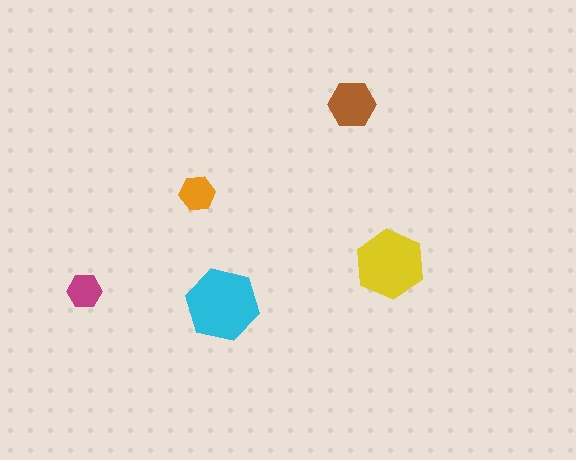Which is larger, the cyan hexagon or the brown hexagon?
The cyan one.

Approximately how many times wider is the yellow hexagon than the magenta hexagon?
About 2 times wider.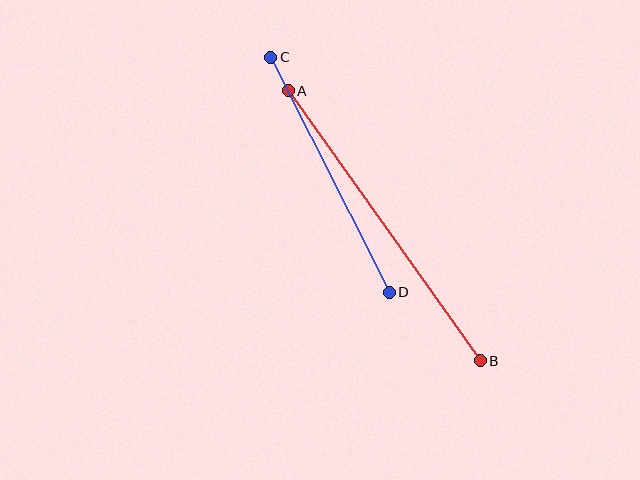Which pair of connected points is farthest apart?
Points A and B are farthest apart.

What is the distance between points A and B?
The distance is approximately 331 pixels.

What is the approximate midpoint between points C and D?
The midpoint is at approximately (330, 175) pixels.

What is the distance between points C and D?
The distance is approximately 263 pixels.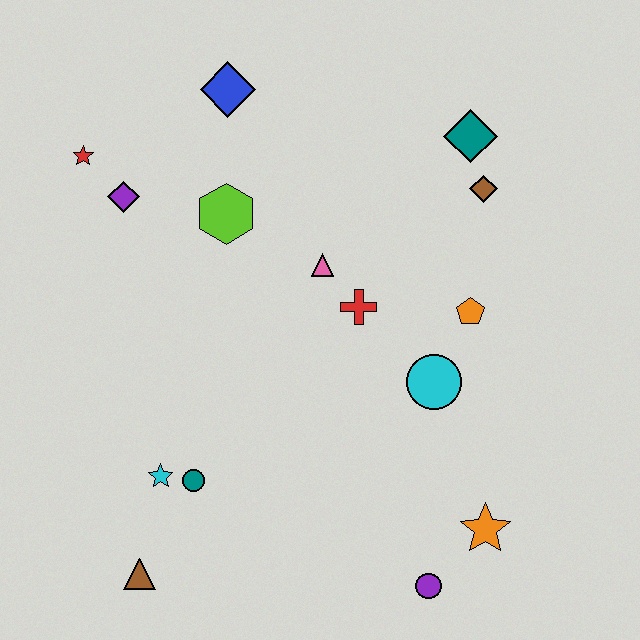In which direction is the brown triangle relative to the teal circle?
The brown triangle is below the teal circle.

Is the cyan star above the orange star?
Yes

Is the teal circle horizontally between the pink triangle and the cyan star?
Yes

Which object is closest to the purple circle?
The orange star is closest to the purple circle.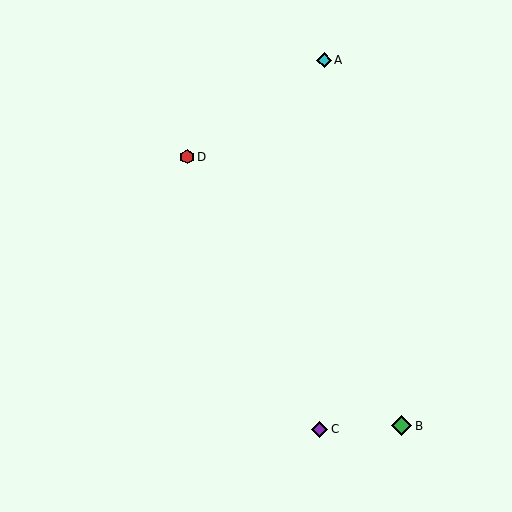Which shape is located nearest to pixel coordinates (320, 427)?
The purple diamond (labeled C) at (319, 429) is nearest to that location.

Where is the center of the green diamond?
The center of the green diamond is at (401, 426).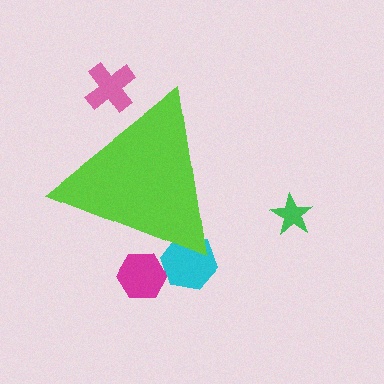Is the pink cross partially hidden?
Yes, the pink cross is partially hidden behind the lime triangle.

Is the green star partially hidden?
No, the green star is fully visible.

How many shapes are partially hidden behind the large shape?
3 shapes are partially hidden.